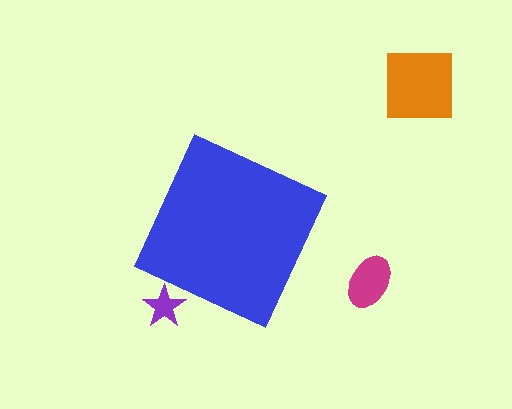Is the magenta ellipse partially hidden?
No, the magenta ellipse is fully visible.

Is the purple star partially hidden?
Yes, the purple star is partially hidden behind the blue diamond.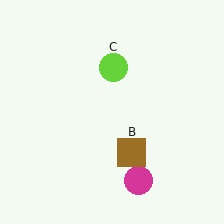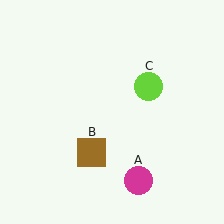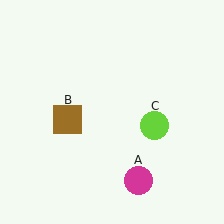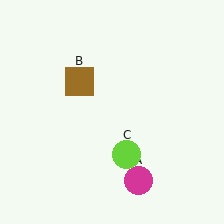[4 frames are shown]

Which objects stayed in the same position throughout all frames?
Magenta circle (object A) remained stationary.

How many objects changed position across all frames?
2 objects changed position: brown square (object B), lime circle (object C).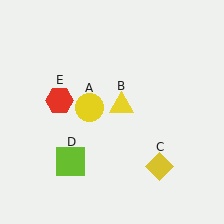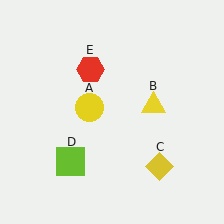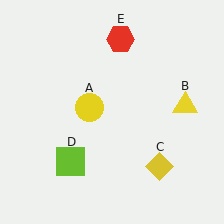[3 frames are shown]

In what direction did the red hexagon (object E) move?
The red hexagon (object E) moved up and to the right.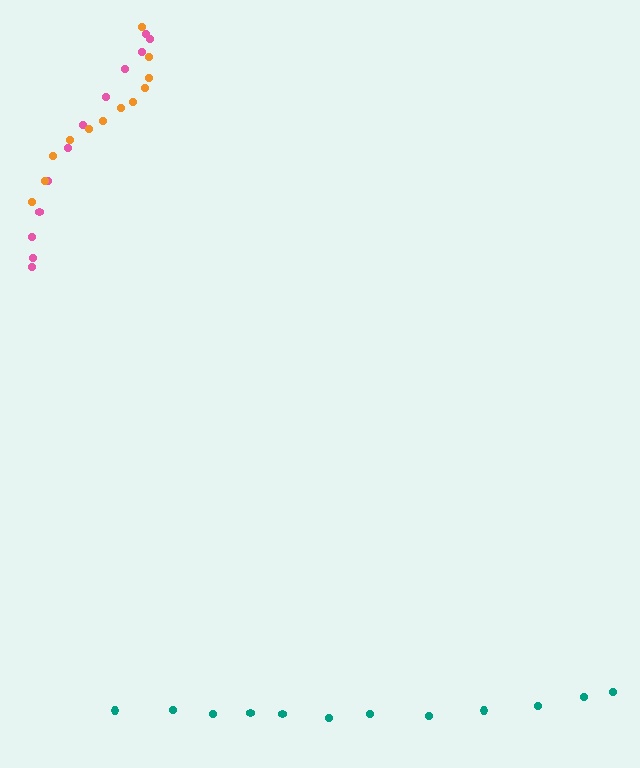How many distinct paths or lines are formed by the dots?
There are 3 distinct paths.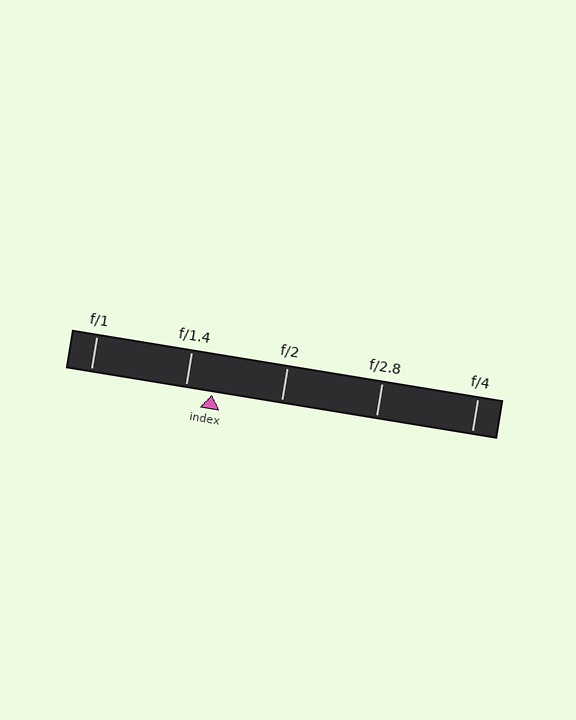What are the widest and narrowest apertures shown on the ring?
The widest aperture shown is f/1 and the narrowest is f/4.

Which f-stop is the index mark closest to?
The index mark is closest to f/1.4.